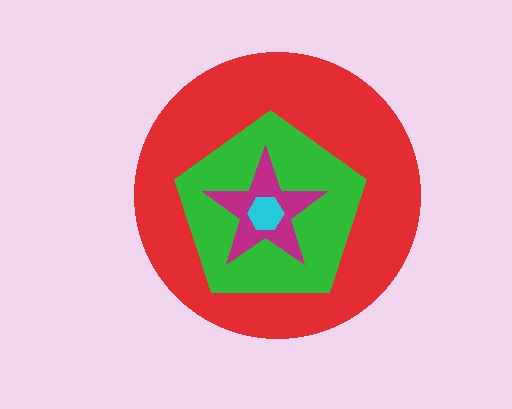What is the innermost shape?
The cyan hexagon.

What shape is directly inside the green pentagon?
The magenta star.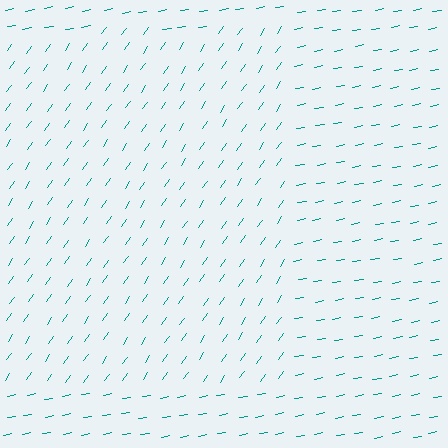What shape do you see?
I see a rectangle.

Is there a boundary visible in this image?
Yes, there is a texture boundary formed by a change in line orientation.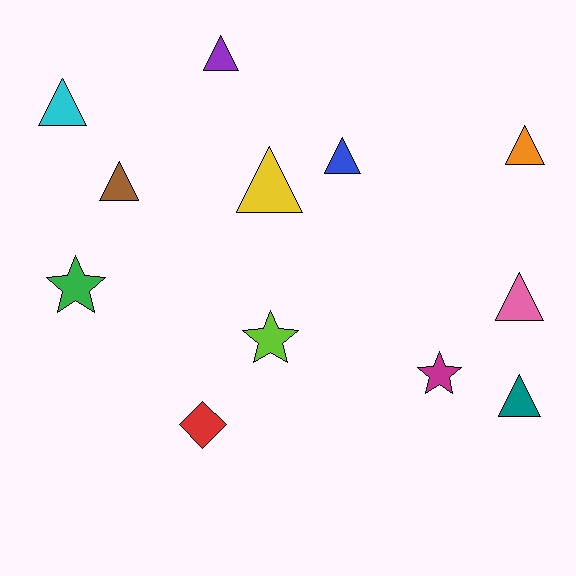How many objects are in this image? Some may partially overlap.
There are 12 objects.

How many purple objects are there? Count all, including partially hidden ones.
There is 1 purple object.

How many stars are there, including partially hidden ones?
There are 3 stars.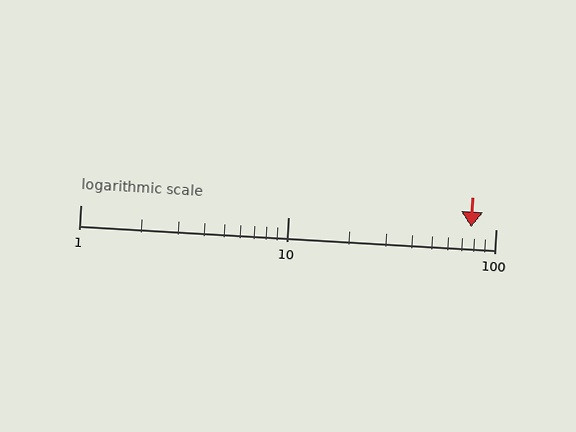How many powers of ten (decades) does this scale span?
The scale spans 2 decades, from 1 to 100.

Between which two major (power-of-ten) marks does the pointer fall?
The pointer is between 10 and 100.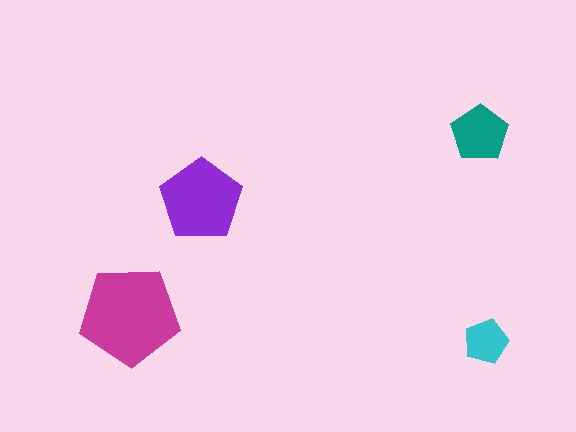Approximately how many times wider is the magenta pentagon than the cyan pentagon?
About 2 times wider.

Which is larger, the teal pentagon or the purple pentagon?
The purple one.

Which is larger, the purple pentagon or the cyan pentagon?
The purple one.